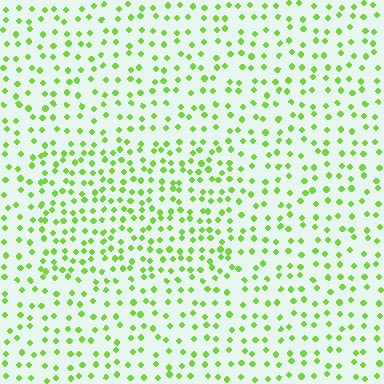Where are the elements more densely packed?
The elements are more densely packed inside the rectangle boundary.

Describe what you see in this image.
The image contains small lime elements arranged at two different densities. A rectangle-shaped region is visible where the elements are more densely packed than the surrounding area.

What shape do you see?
I see a rectangle.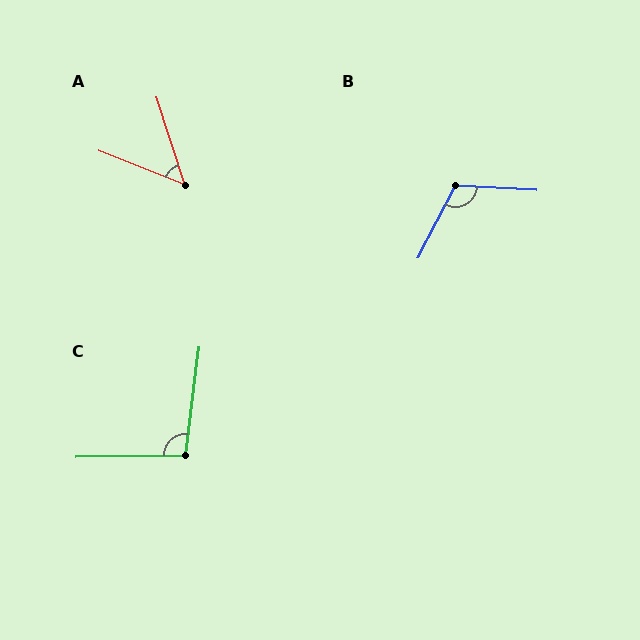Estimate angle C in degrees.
Approximately 98 degrees.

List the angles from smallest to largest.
A (50°), C (98°), B (114°).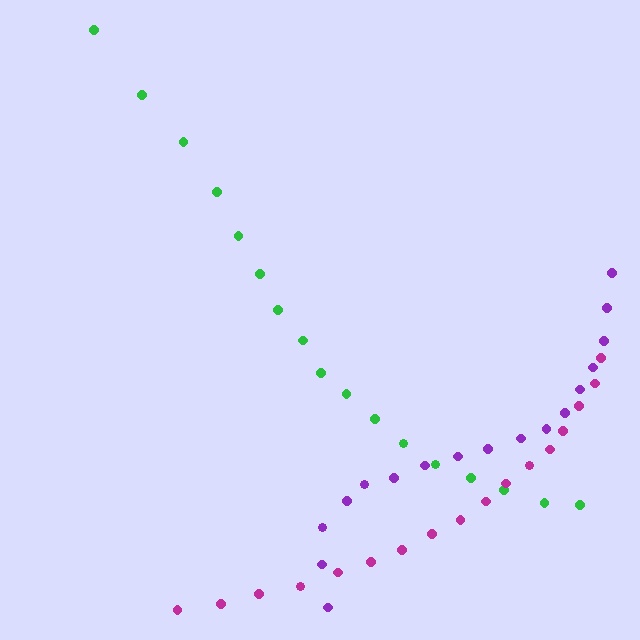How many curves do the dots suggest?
There are 3 distinct paths.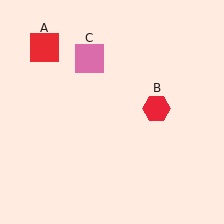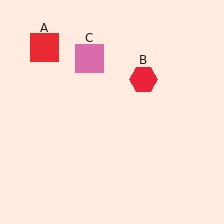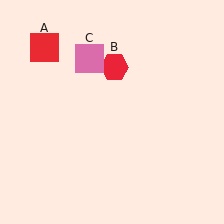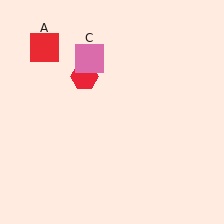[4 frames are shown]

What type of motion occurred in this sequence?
The red hexagon (object B) rotated counterclockwise around the center of the scene.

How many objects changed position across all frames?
1 object changed position: red hexagon (object B).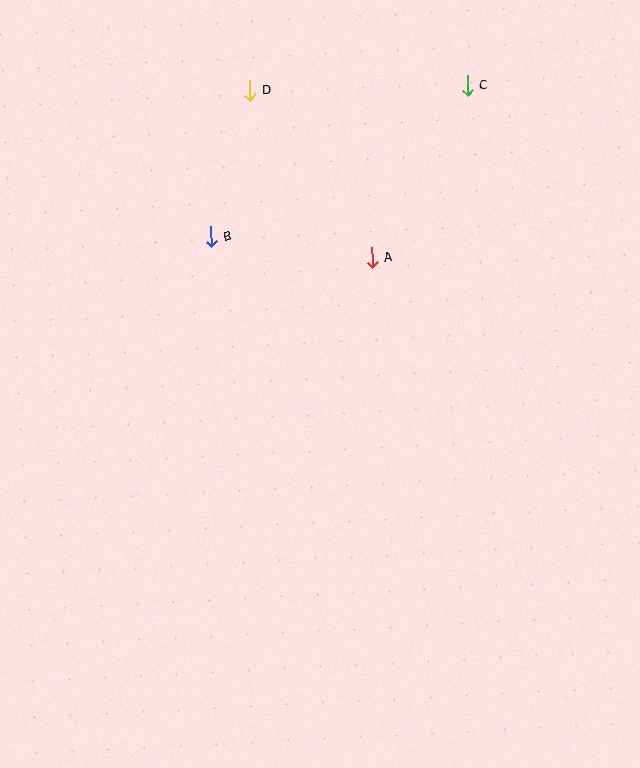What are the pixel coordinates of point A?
Point A is at (372, 258).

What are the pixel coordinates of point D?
Point D is at (250, 91).